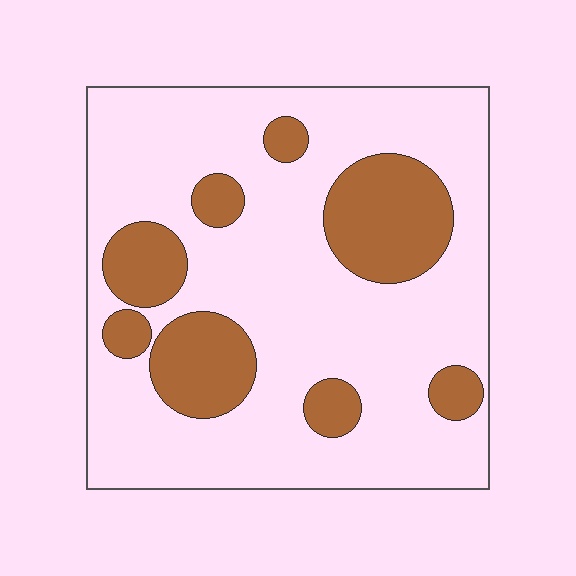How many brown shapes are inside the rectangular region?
8.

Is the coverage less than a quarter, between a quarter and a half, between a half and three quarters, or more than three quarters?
Less than a quarter.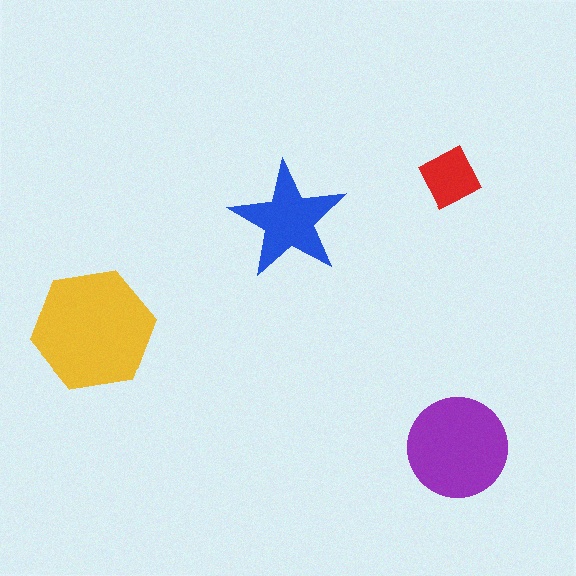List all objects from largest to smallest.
The yellow hexagon, the purple circle, the blue star, the red square.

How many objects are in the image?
There are 4 objects in the image.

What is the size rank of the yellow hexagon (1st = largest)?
1st.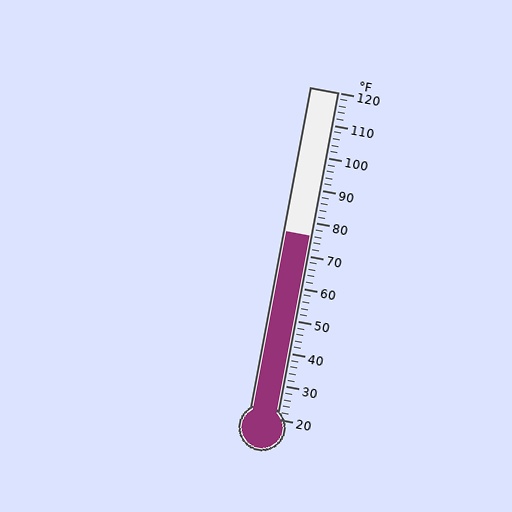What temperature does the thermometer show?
The thermometer shows approximately 76°F.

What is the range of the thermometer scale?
The thermometer scale ranges from 20°F to 120°F.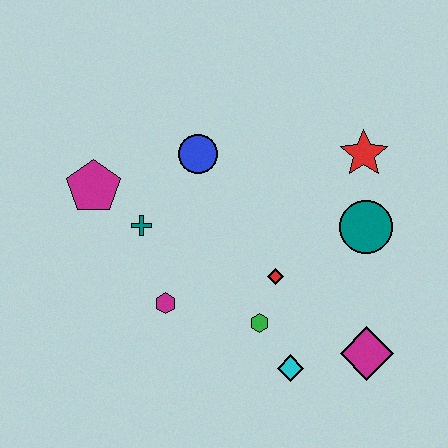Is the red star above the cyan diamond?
Yes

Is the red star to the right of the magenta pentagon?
Yes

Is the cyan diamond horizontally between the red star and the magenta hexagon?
Yes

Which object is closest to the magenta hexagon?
The teal cross is closest to the magenta hexagon.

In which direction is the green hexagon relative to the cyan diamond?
The green hexagon is above the cyan diamond.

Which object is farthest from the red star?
The magenta pentagon is farthest from the red star.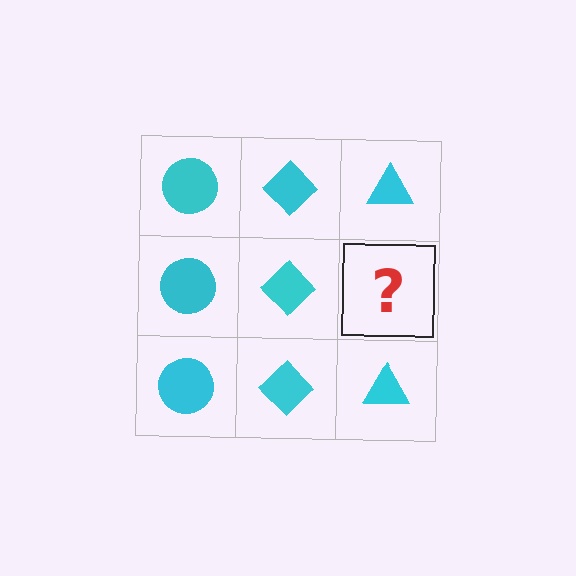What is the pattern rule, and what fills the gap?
The rule is that each column has a consistent shape. The gap should be filled with a cyan triangle.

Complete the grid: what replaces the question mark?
The question mark should be replaced with a cyan triangle.